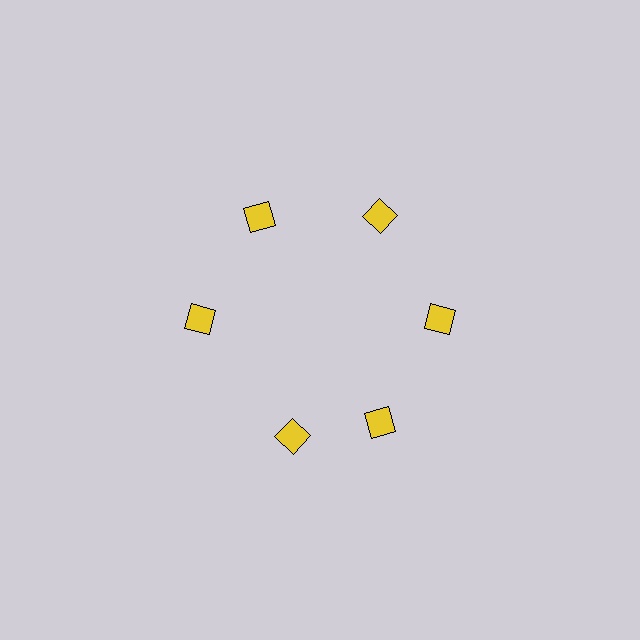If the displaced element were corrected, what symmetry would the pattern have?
It would have 6-fold rotational symmetry — the pattern would map onto itself every 60 degrees.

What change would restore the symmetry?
The symmetry would be restored by rotating it back into even spacing with its neighbors so that all 6 diamonds sit at equal angles and equal distance from the center.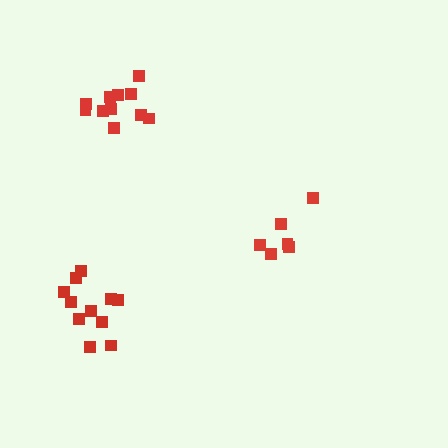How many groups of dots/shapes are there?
There are 3 groups.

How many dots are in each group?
Group 1: 6 dots, Group 2: 11 dots, Group 3: 11 dots (28 total).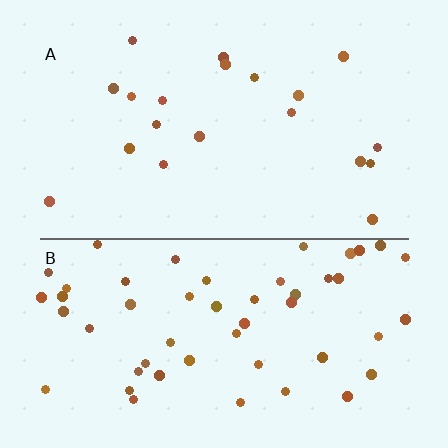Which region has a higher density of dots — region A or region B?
B (the bottom).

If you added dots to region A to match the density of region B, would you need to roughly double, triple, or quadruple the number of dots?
Approximately triple.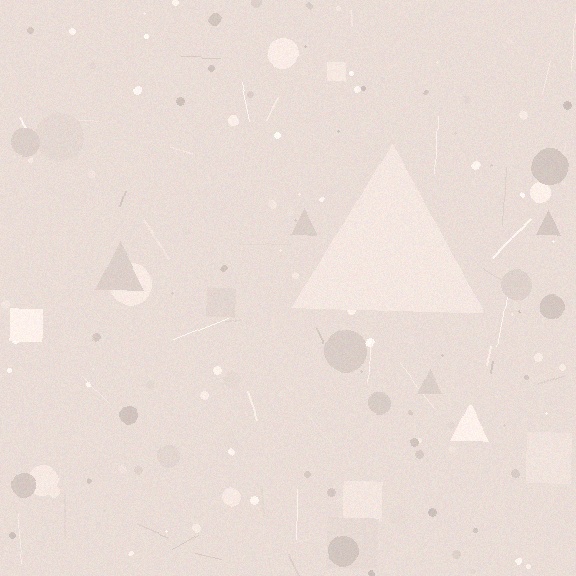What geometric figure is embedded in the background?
A triangle is embedded in the background.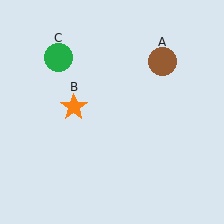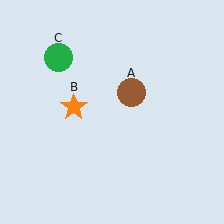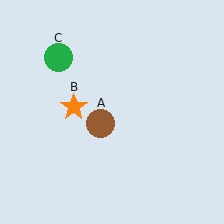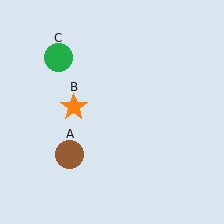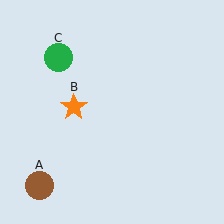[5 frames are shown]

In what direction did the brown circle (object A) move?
The brown circle (object A) moved down and to the left.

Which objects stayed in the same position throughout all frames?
Orange star (object B) and green circle (object C) remained stationary.